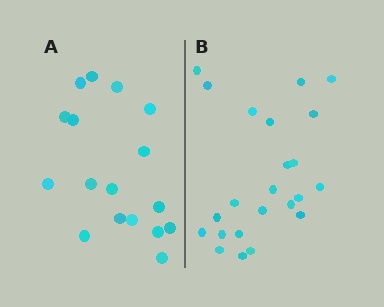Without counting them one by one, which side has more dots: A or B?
Region B (the right region) has more dots.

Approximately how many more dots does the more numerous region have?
Region B has about 6 more dots than region A.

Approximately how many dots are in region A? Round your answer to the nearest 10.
About 20 dots. (The exact count is 17, which rounds to 20.)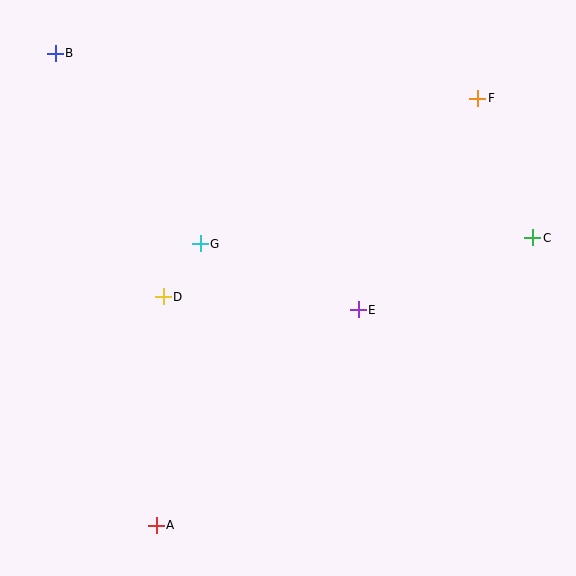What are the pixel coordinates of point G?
Point G is at (200, 244).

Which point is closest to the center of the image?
Point E at (358, 310) is closest to the center.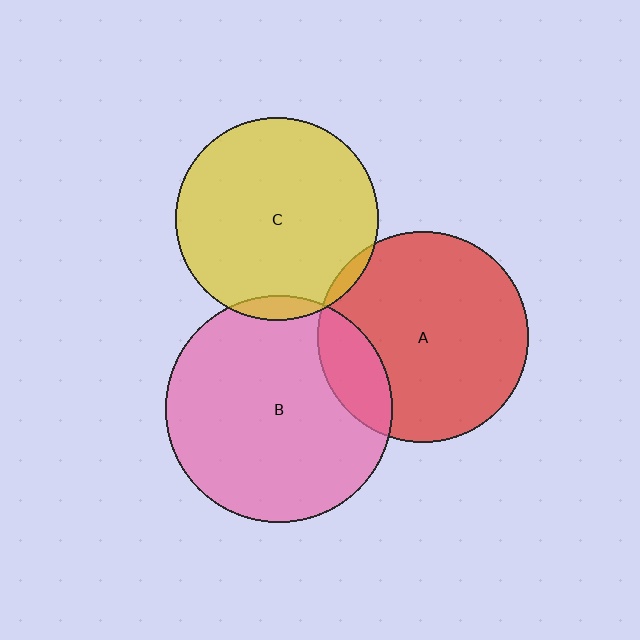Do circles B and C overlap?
Yes.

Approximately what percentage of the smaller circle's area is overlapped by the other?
Approximately 5%.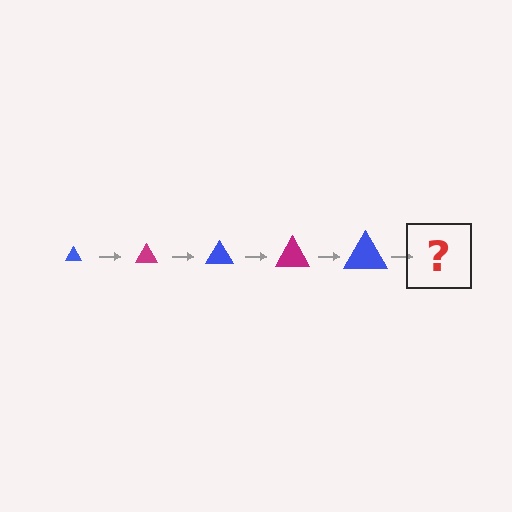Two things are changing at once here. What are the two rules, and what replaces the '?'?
The two rules are that the triangle grows larger each step and the color cycles through blue and magenta. The '?' should be a magenta triangle, larger than the previous one.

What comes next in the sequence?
The next element should be a magenta triangle, larger than the previous one.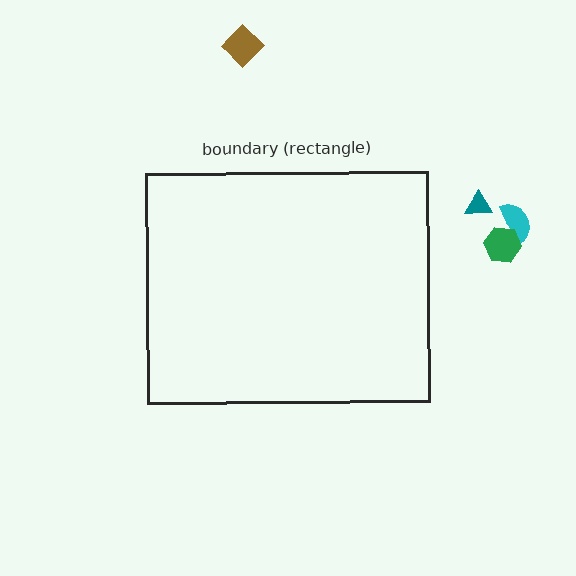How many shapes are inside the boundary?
0 inside, 4 outside.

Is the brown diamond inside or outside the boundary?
Outside.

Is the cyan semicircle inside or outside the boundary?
Outside.